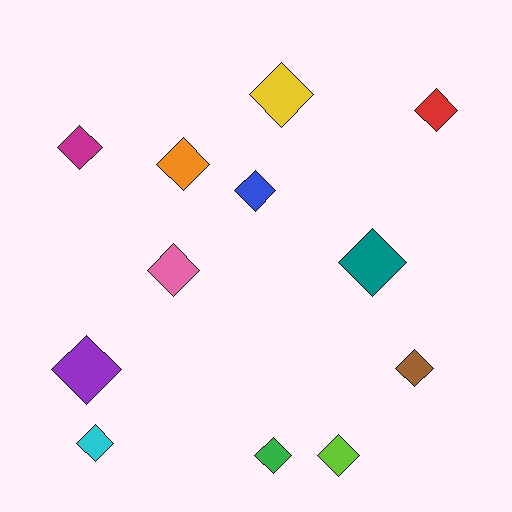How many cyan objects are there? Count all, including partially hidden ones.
There is 1 cyan object.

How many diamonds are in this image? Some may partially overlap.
There are 12 diamonds.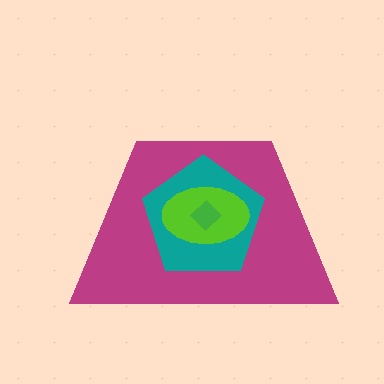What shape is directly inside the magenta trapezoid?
The teal pentagon.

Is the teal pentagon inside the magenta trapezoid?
Yes.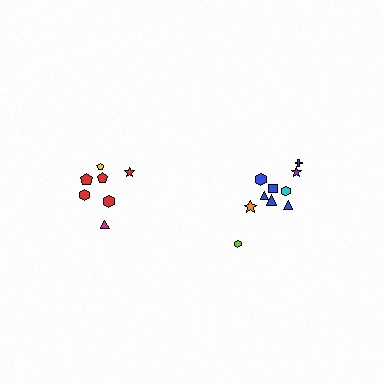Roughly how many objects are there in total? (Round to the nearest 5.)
Roughly 15 objects in total.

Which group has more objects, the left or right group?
The right group.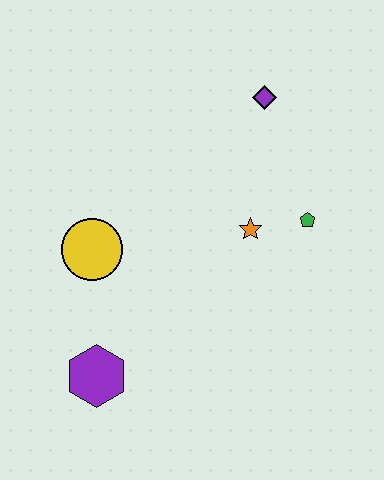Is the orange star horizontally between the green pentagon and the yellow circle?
Yes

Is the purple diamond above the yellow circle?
Yes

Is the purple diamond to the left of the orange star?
No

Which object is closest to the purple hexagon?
The yellow circle is closest to the purple hexagon.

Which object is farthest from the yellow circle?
The purple diamond is farthest from the yellow circle.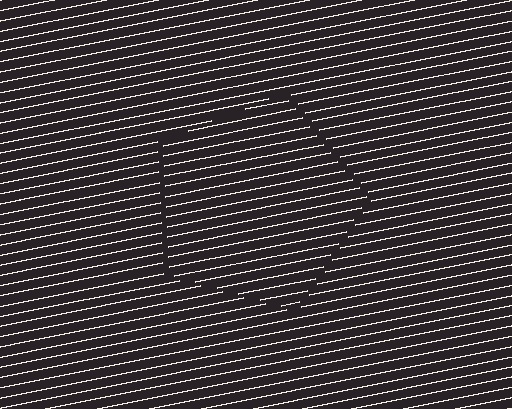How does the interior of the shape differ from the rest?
The interior of the shape contains the same grating, shifted by half a period — the contour is defined by the phase discontinuity where line-ends from the inner and outer gratings abut.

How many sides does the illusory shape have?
5 sides — the line-ends trace a pentagon.